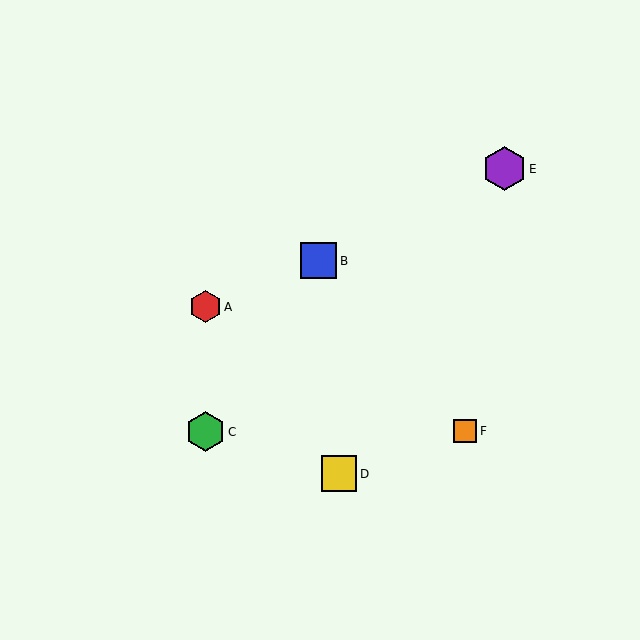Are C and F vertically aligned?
No, C is at x≈205 and F is at x≈465.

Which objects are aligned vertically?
Objects A, C are aligned vertically.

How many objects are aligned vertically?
2 objects (A, C) are aligned vertically.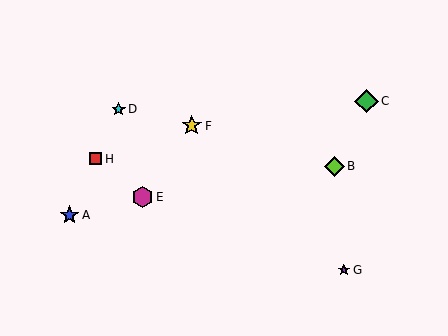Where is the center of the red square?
The center of the red square is at (95, 159).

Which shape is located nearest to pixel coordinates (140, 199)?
The magenta hexagon (labeled E) at (143, 197) is nearest to that location.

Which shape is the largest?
The green diamond (labeled C) is the largest.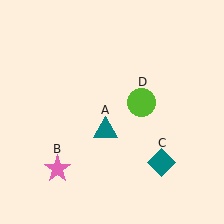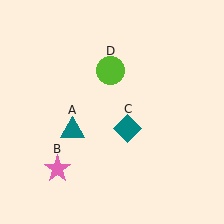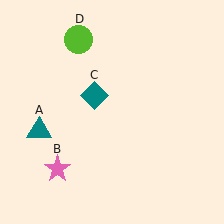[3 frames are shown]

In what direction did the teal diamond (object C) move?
The teal diamond (object C) moved up and to the left.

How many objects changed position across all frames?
3 objects changed position: teal triangle (object A), teal diamond (object C), lime circle (object D).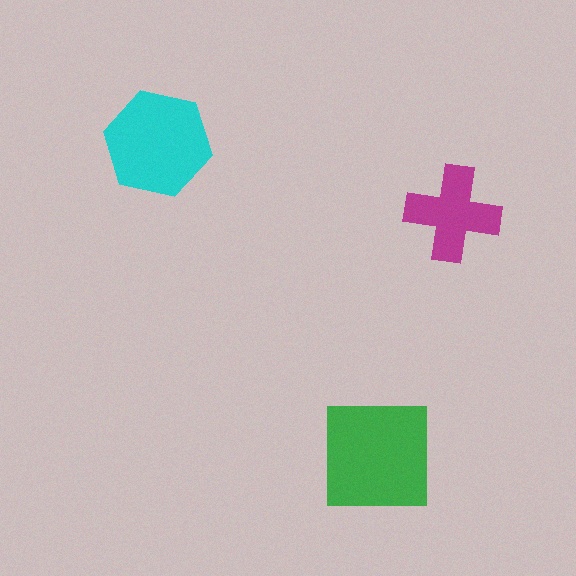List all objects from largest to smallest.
The green square, the cyan hexagon, the magenta cross.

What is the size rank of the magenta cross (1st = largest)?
3rd.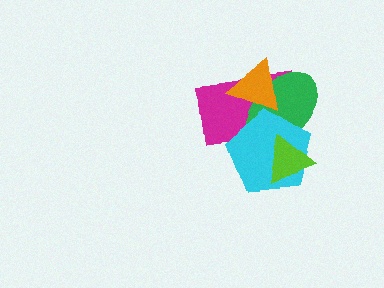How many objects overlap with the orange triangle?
3 objects overlap with the orange triangle.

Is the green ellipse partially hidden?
Yes, it is partially covered by another shape.